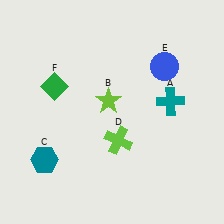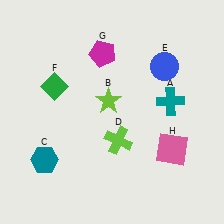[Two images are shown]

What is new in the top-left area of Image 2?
A magenta pentagon (G) was added in the top-left area of Image 2.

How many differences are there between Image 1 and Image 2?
There are 2 differences between the two images.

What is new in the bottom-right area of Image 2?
A pink square (H) was added in the bottom-right area of Image 2.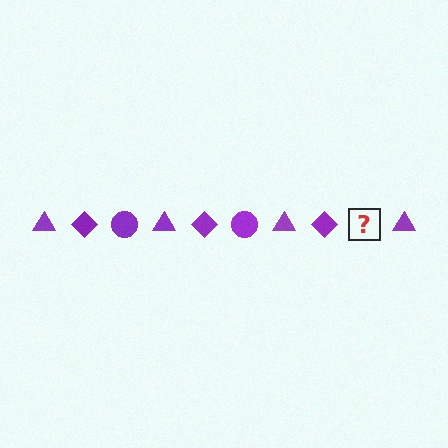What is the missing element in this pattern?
The missing element is a purple circle.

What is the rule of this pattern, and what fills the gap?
The rule is that the pattern cycles through triangle, diamond, circle shapes in purple. The gap should be filled with a purple circle.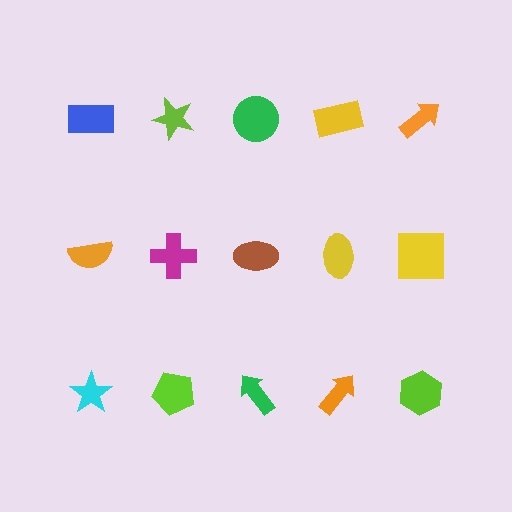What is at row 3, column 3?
A green arrow.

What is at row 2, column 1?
An orange semicircle.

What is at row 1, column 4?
A yellow rectangle.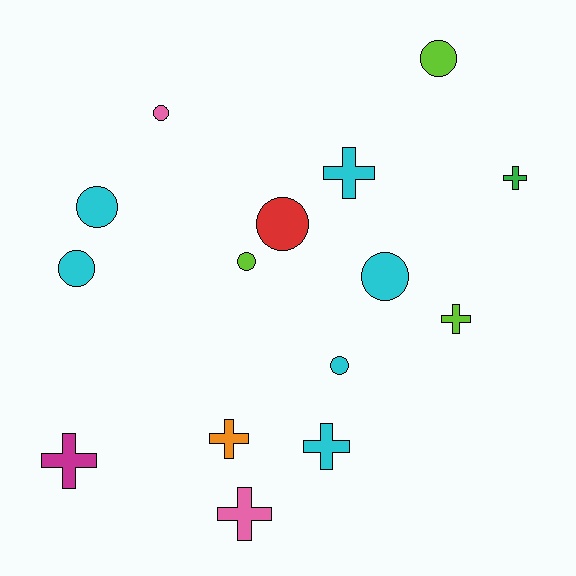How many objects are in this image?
There are 15 objects.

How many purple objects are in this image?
There are no purple objects.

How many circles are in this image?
There are 8 circles.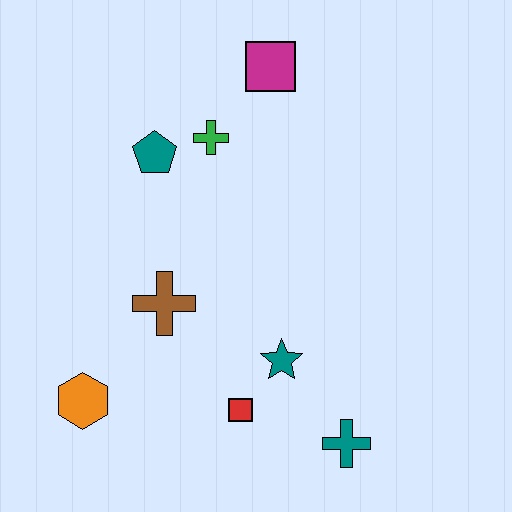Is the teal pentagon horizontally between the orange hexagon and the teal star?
Yes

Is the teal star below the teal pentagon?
Yes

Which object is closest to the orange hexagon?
The brown cross is closest to the orange hexagon.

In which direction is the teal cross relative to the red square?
The teal cross is to the right of the red square.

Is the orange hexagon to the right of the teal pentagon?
No